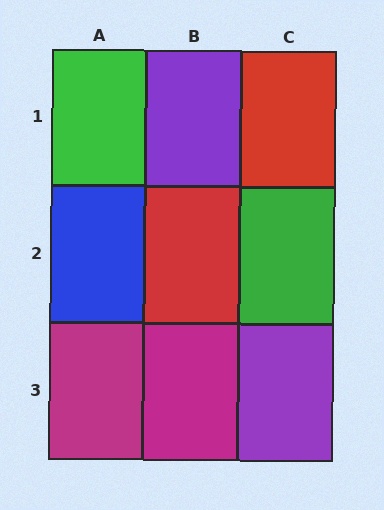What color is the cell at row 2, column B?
Red.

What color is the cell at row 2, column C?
Green.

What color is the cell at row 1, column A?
Green.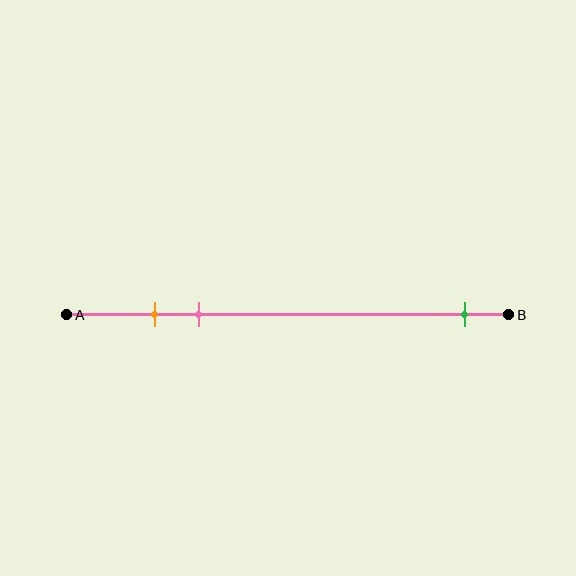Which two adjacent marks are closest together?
The orange and pink marks are the closest adjacent pair.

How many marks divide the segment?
There are 3 marks dividing the segment.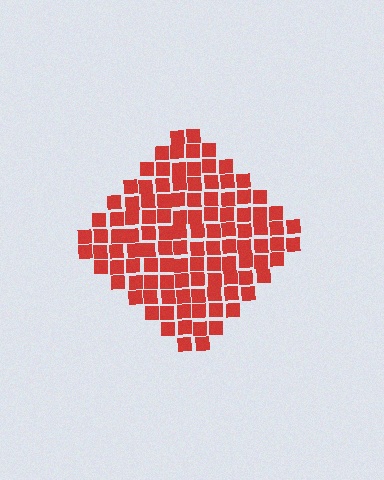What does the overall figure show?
The overall figure shows a diamond.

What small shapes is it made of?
It is made of small squares.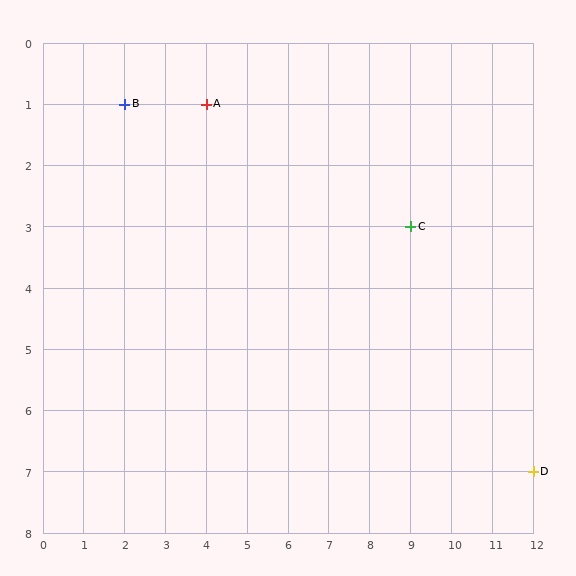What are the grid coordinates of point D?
Point D is at grid coordinates (12, 7).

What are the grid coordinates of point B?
Point B is at grid coordinates (2, 1).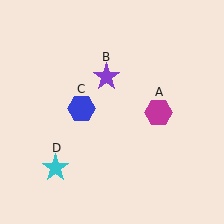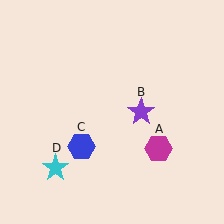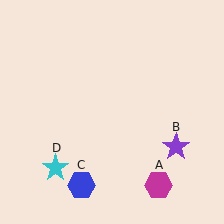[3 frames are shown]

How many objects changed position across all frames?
3 objects changed position: magenta hexagon (object A), purple star (object B), blue hexagon (object C).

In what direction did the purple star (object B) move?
The purple star (object B) moved down and to the right.